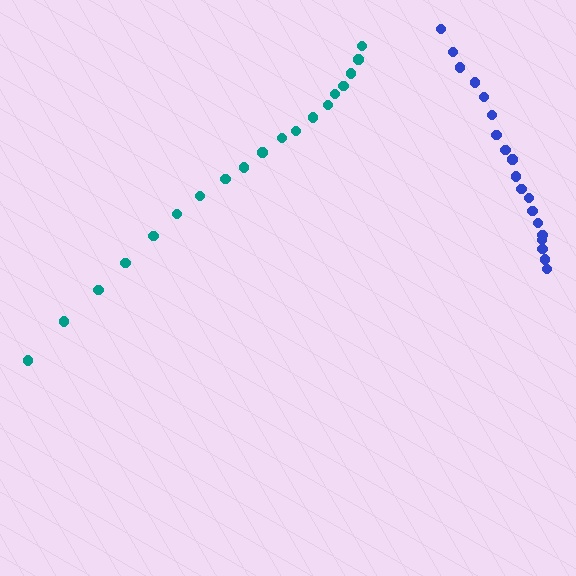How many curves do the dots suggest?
There are 2 distinct paths.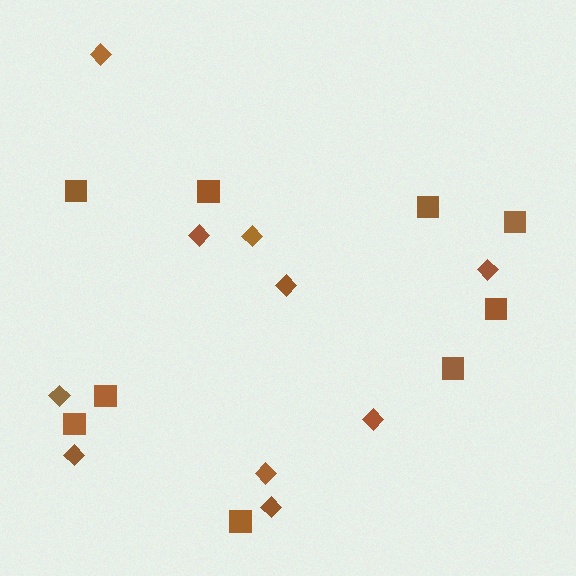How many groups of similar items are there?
There are 2 groups: one group of squares (9) and one group of diamonds (10).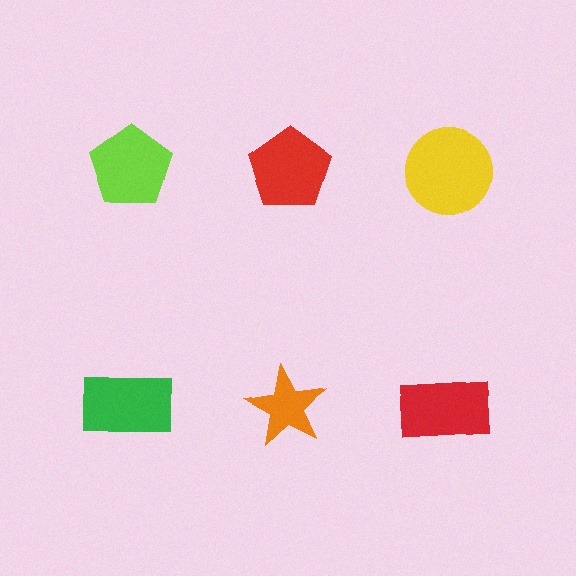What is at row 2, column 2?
An orange star.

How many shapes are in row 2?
3 shapes.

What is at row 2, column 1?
A green rectangle.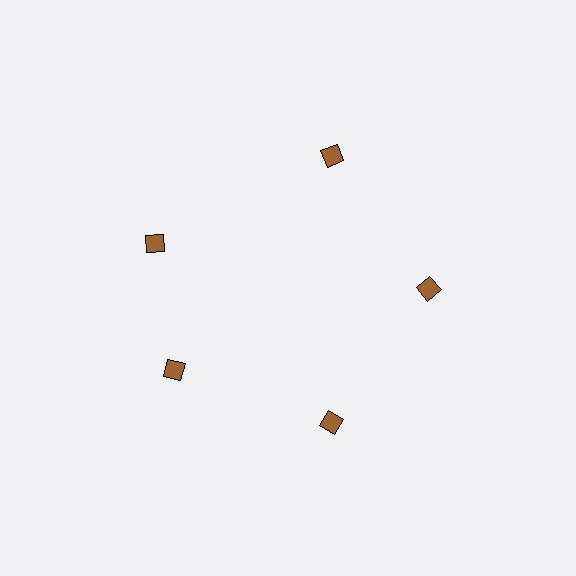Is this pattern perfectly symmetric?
No. The 5 brown diamonds are arranged in a ring, but one element near the 10 o'clock position is rotated out of alignment along the ring, breaking the 5-fold rotational symmetry.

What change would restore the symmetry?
The symmetry would be restored by rotating it back into even spacing with its neighbors so that all 5 diamonds sit at equal angles and equal distance from the center.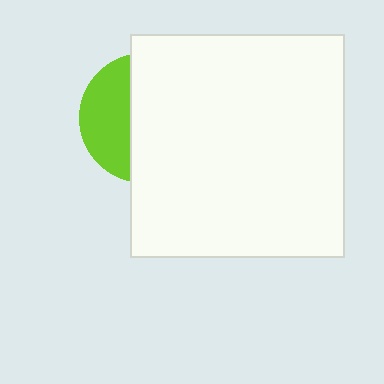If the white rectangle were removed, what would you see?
You would see the complete lime circle.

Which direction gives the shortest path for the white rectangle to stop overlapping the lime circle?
Moving right gives the shortest separation.